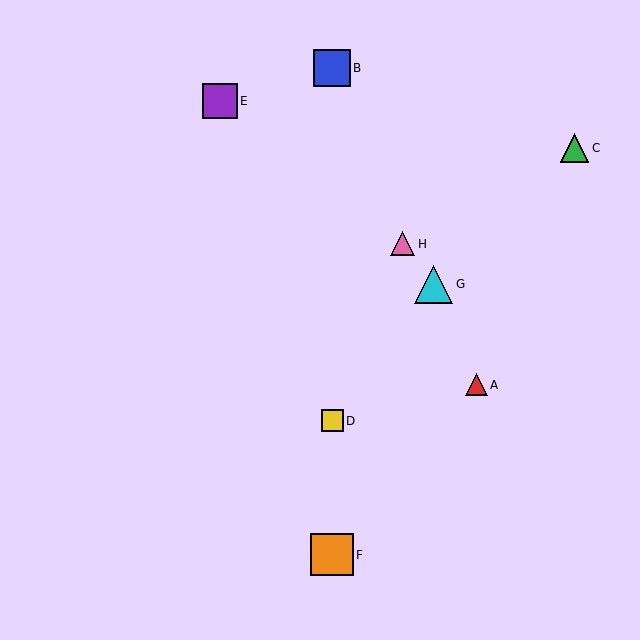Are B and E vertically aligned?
No, B is at x≈332 and E is at x≈220.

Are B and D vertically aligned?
Yes, both are at x≈332.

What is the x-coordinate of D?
Object D is at x≈332.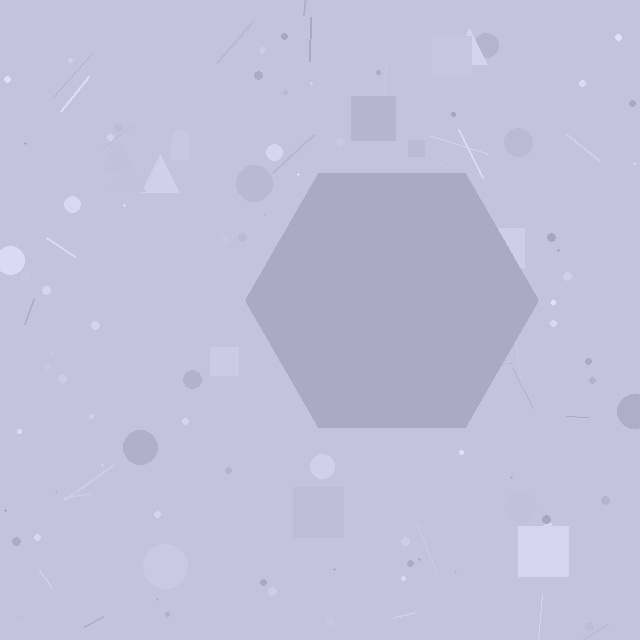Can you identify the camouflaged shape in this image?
The camouflaged shape is a hexagon.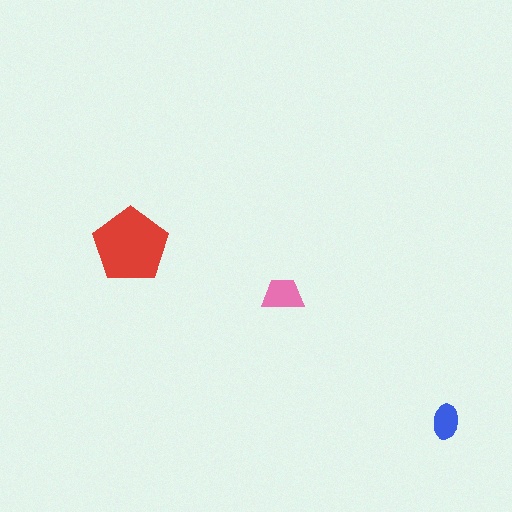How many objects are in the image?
There are 3 objects in the image.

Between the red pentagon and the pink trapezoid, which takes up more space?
The red pentagon.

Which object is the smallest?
The blue ellipse.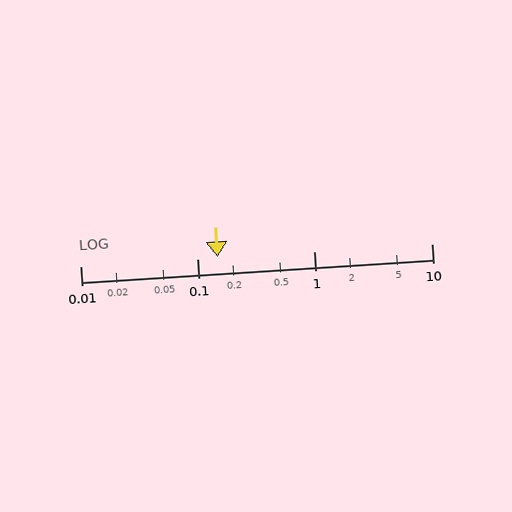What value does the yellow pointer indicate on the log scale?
The pointer indicates approximately 0.15.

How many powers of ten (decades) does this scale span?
The scale spans 3 decades, from 0.01 to 10.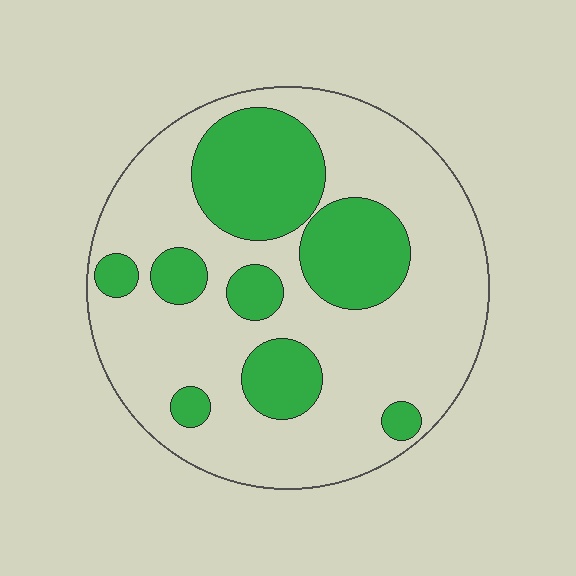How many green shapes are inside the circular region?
8.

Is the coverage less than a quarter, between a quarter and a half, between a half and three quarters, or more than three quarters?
Between a quarter and a half.